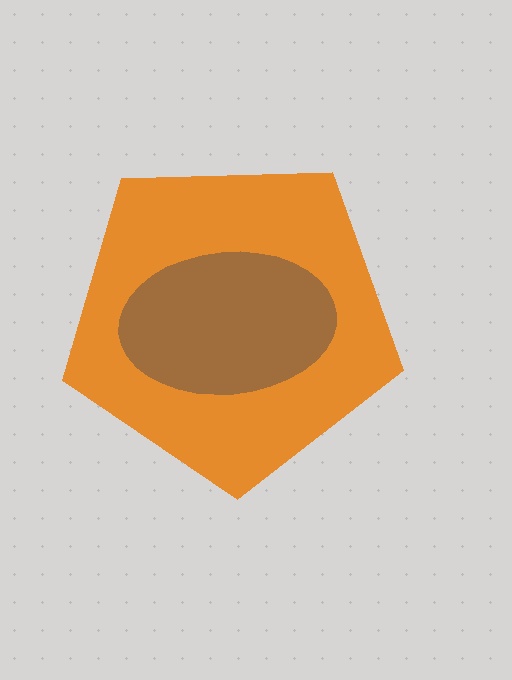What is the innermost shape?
The brown ellipse.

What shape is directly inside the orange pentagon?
The brown ellipse.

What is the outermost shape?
The orange pentagon.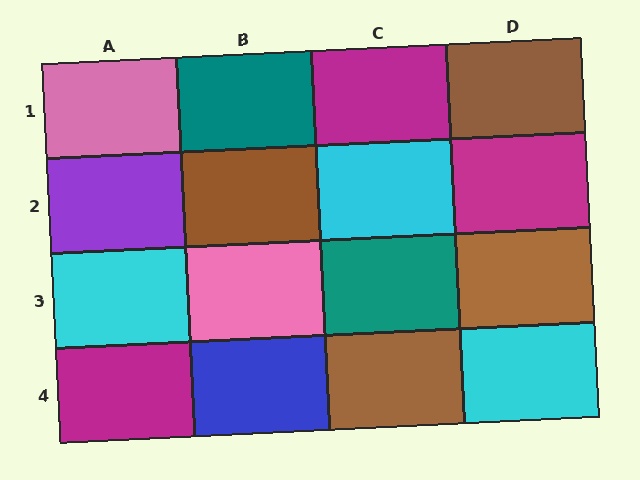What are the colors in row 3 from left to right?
Cyan, pink, teal, brown.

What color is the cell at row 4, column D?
Cyan.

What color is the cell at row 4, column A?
Magenta.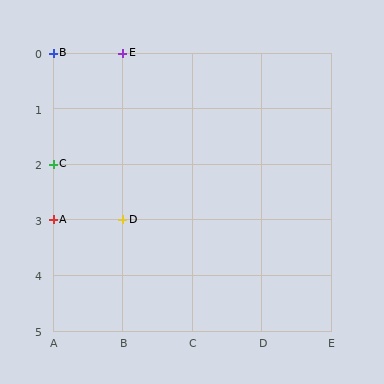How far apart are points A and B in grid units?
Points A and B are 3 rows apart.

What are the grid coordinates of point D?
Point D is at grid coordinates (B, 3).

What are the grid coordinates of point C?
Point C is at grid coordinates (A, 2).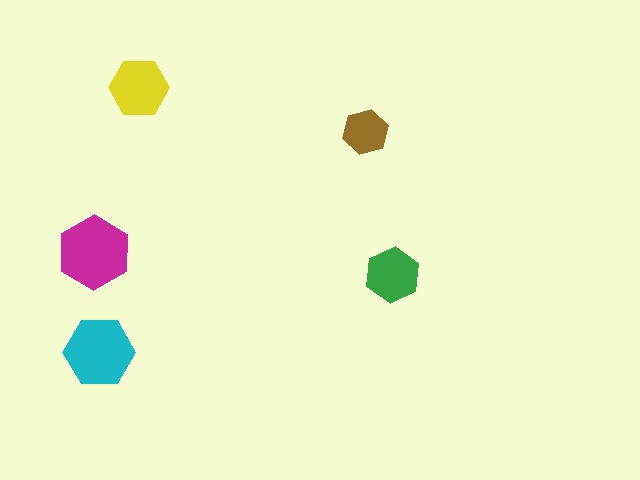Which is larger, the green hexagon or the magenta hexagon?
The magenta one.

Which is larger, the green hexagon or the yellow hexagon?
The yellow one.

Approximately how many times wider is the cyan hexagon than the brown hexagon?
About 1.5 times wider.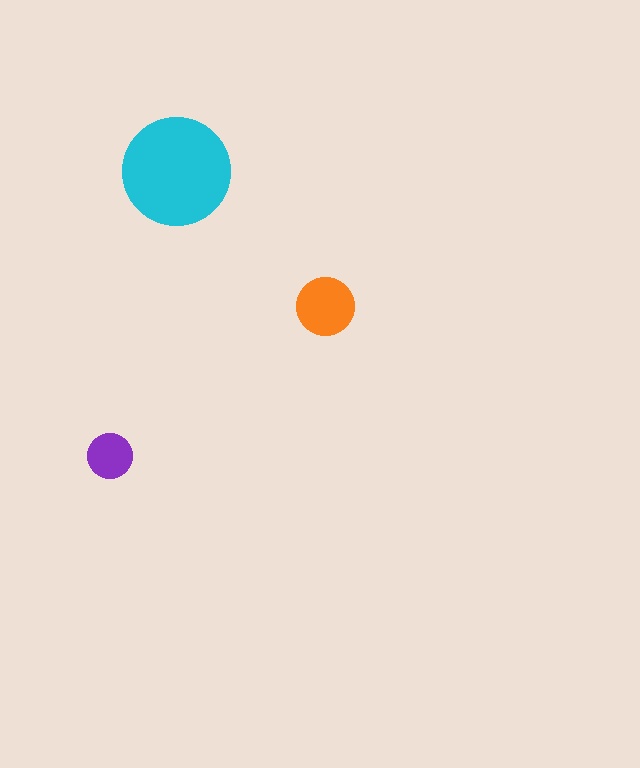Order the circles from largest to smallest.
the cyan one, the orange one, the purple one.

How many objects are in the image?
There are 3 objects in the image.